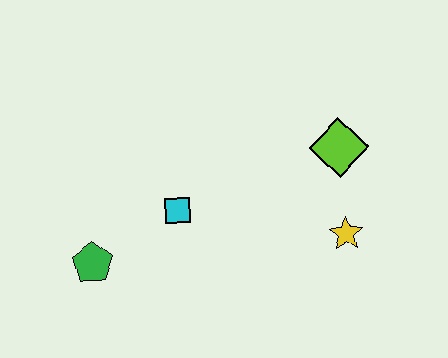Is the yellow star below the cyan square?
Yes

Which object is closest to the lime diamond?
The yellow star is closest to the lime diamond.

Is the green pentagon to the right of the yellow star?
No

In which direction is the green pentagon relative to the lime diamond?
The green pentagon is to the left of the lime diamond.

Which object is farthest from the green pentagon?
The lime diamond is farthest from the green pentagon.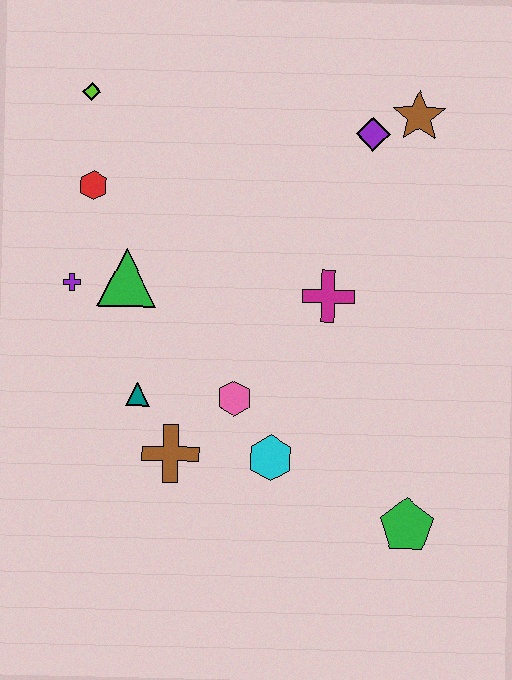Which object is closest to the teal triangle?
The brown cross is closest to the teal triangle.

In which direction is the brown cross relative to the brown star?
The brown cross is below the brown star.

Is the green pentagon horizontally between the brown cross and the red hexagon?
No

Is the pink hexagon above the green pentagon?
Yes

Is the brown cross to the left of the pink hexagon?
Yes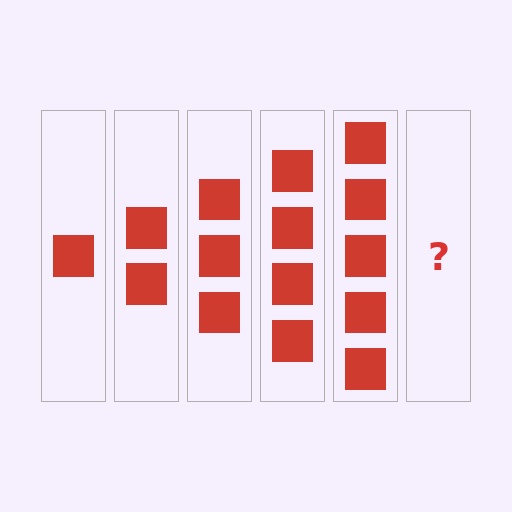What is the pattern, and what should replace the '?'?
The pattern is that each step adds one more square. The '?' should be 6 squares.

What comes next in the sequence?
The next element should be 6 squares.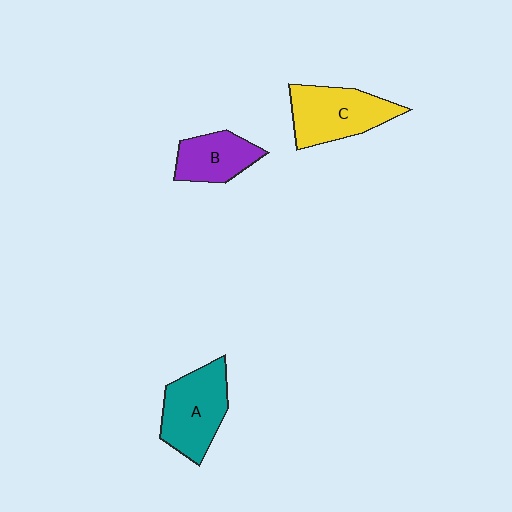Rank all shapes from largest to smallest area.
From largest to smallest: C (yellow), A (teal), B (purple).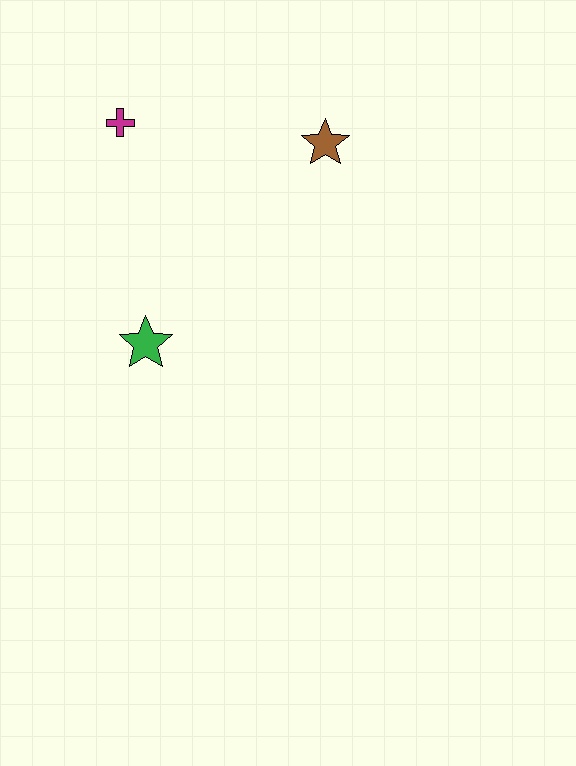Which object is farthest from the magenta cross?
The green star is farthest from the magenta cross.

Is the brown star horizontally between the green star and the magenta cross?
No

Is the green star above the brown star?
No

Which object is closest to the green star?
The magenta cross is closest to the green star.